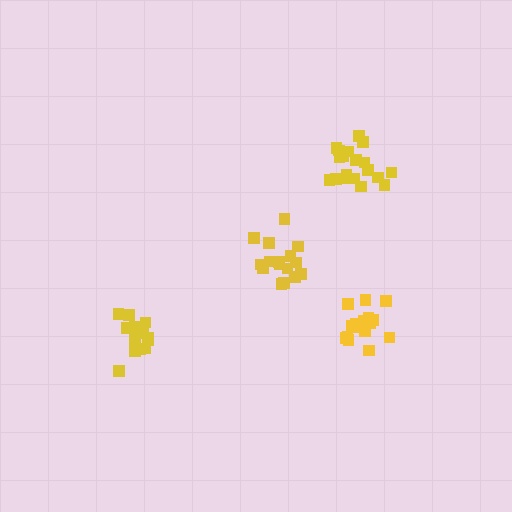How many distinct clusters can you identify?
There are 4 distinct clusters.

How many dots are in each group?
Group 1: 19 dots, Group 2: 20 dots, Group 3: 16 dots, Group 4: 14 dots (69 total).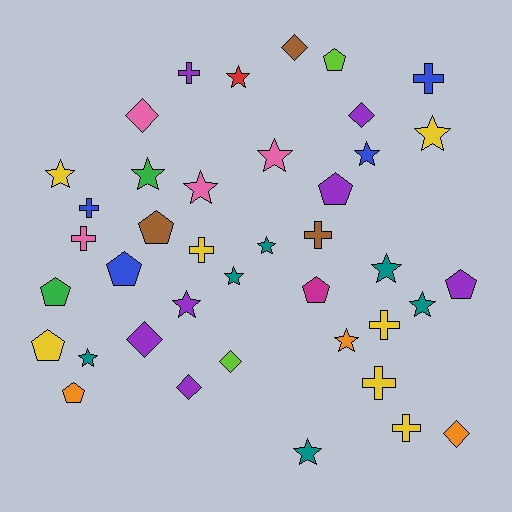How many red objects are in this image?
There is 1 red object.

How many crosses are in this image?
There are 9 crosses.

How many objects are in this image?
There are 40 objects.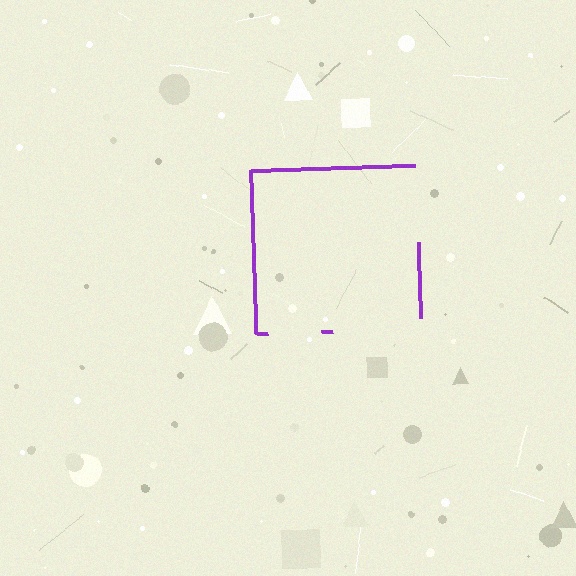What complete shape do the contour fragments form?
The contour fragments form a square.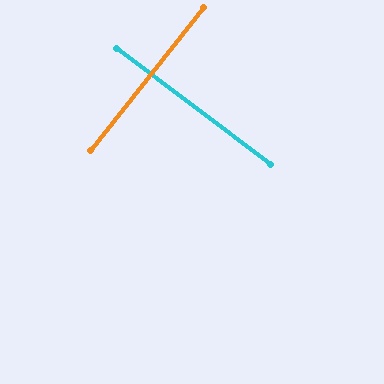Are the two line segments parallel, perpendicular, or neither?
Perpendicular — they meet at approximately 89°.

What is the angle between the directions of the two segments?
Approximately 89 degrees.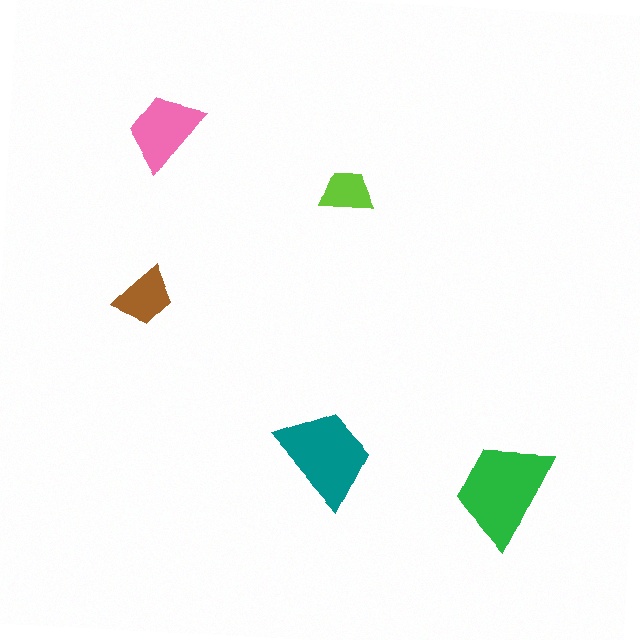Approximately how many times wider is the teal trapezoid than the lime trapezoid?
About 2 times wider.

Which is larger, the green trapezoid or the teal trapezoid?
The green one.